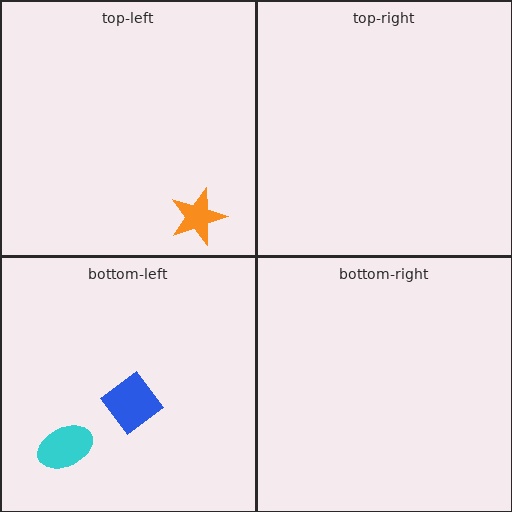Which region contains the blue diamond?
The bottom-left region.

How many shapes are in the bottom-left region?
2.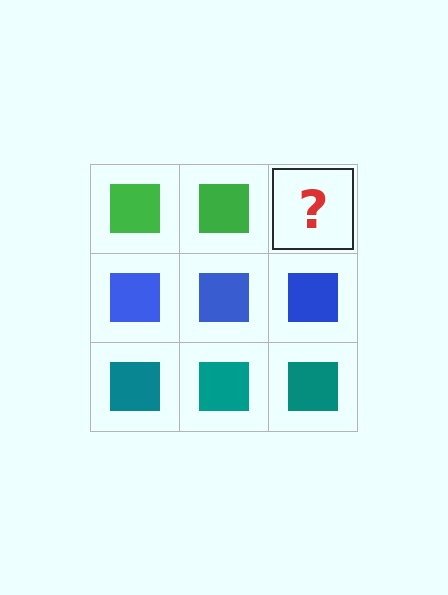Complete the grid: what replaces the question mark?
The question mark should be replaced with a green square.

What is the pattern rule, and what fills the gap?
The rule is that each row has a consistent color. The gap should be filled with a green square.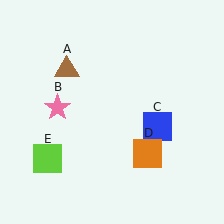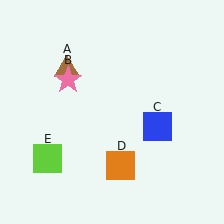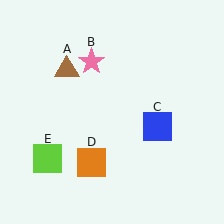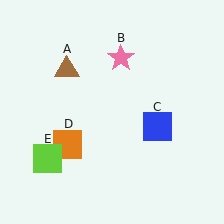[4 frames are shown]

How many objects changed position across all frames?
2 objects changed position: pink star (object B), orange square (object D).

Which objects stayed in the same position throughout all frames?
Brown triangle (object A) and blue square (object C) and lime square (object E) remained stationary.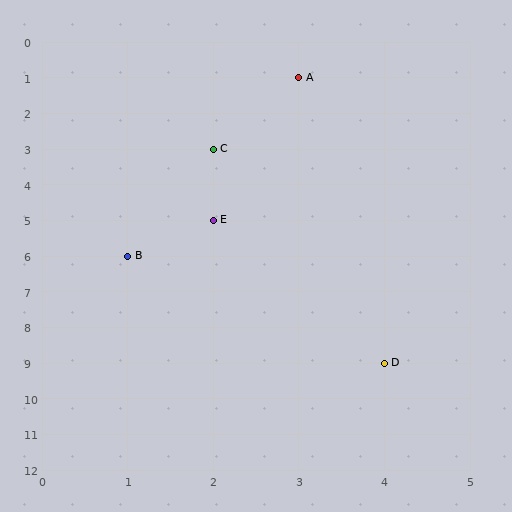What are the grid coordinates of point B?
Point B is at grid coordinates (1, 6).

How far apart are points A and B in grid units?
Points A and B are 2 columns and 5 rows apart (about 5.4 grid units diagonally).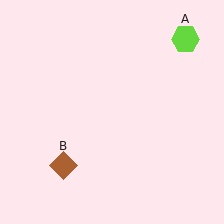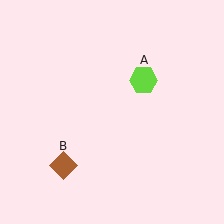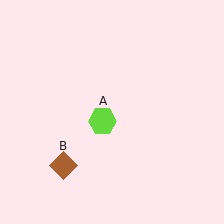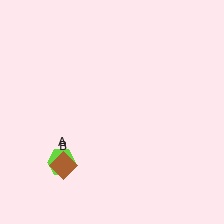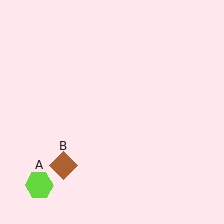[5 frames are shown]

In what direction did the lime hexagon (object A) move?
The lime hexagon (object A) moved down and to the left.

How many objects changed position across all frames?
1 object changed position: lime hexagon (object A).